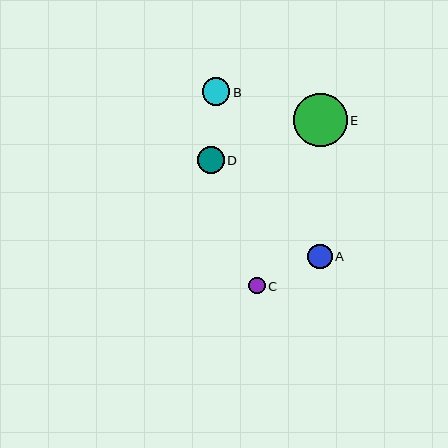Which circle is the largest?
Circle E is the largest with a size of approximately 54 pixels.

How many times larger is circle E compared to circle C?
Circle E is approximately 3.3 times the size of circle C.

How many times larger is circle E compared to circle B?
Circle E is approximately 1.9 times the size of circle B.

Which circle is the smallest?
Circle C is the smallest with a size of approximately 16 pixels.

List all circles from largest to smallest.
From largest to smallest: E, B, D, A, C.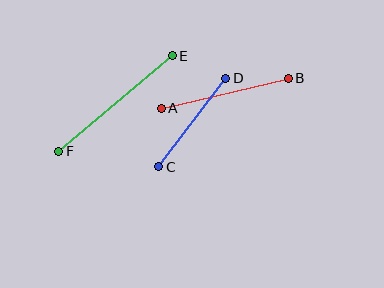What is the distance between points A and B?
The distance is approximately 130 pixels.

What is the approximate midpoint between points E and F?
The midpoint is at approximately (116, 104) pixels.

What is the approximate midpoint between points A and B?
The midpoint is at approximately (225, 93) pixels.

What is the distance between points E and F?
The distance is approximately 148 pixels.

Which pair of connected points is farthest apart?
Points E and F are farthest apart.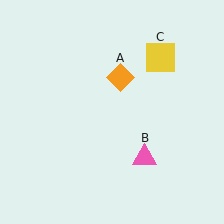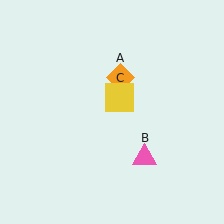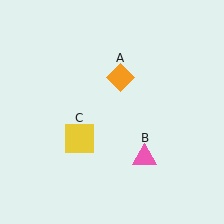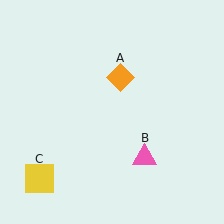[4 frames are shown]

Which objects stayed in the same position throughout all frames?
Orange diamond (object A) and pink triangle (object B) remained stationary.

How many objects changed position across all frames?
1 object changed position: yellow square (object C).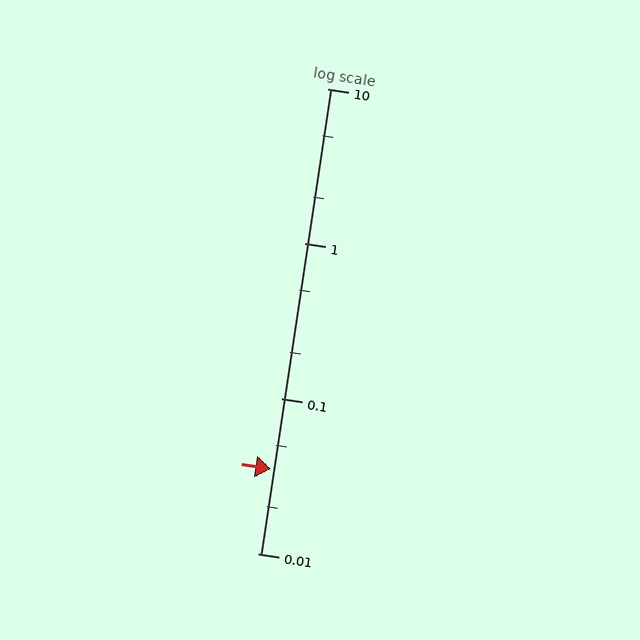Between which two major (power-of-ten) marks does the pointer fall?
The pointer is between 0.01 and 0.1.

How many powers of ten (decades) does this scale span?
The scale spans 3 decades, from 0.01 to 10.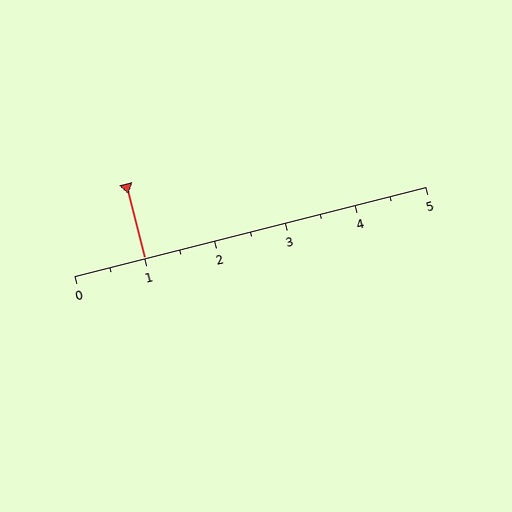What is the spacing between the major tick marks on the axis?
The major ticks are spaced 1 apart.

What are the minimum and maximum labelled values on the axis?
The axis runs from 0 to 5.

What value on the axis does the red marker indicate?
The marker indicates approximately 1.